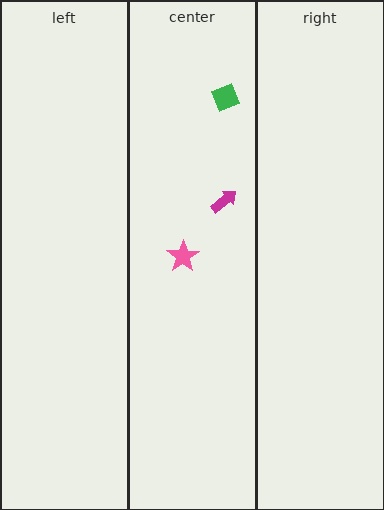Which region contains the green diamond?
The center region.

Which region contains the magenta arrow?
The center region.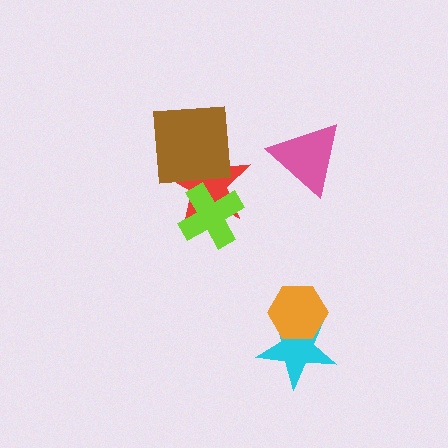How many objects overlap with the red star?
2 objects overlap with the red star.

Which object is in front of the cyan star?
The orange hexagon is in front of the cyan star.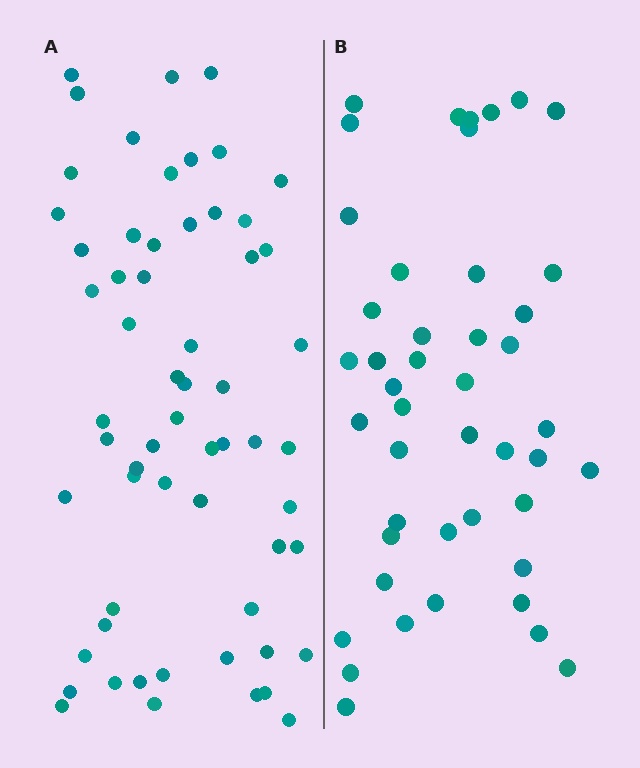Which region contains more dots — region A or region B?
Region A (the left region) has more dots.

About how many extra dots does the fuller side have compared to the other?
Region A has approximately 15 more dots than region B.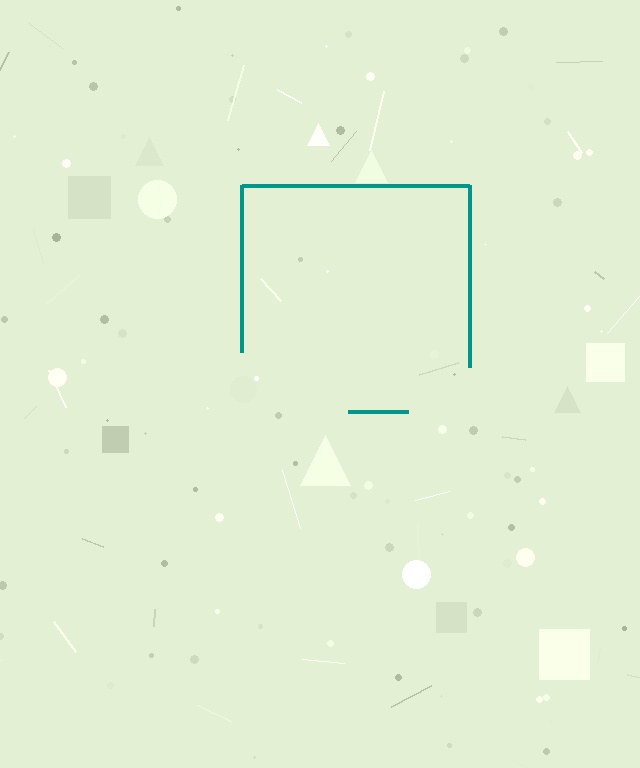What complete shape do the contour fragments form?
The contour fragments form a square.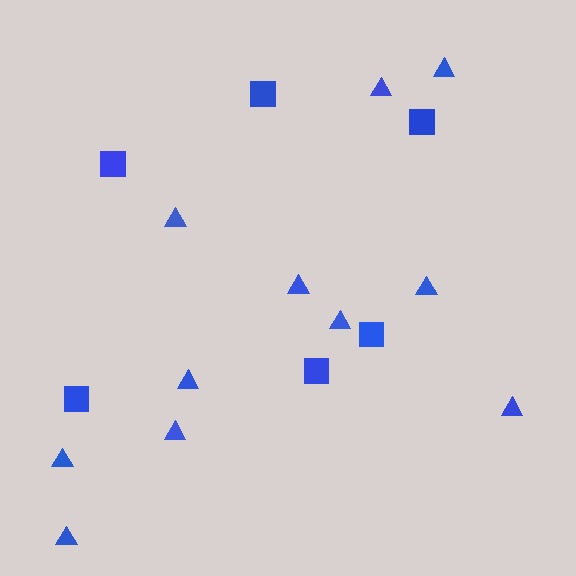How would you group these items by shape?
There are 2 groups: one group of squares (6) and one group of triangles (11).